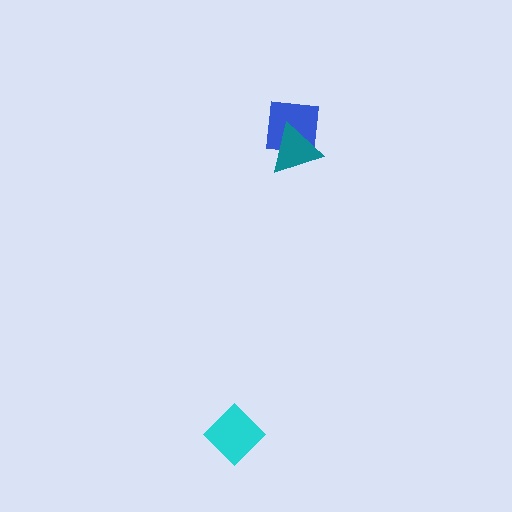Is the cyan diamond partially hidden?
No, no other shape covers it.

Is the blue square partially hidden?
Yes, it is partially covered by another shape.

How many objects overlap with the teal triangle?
1 object overlaps with the teal triangle.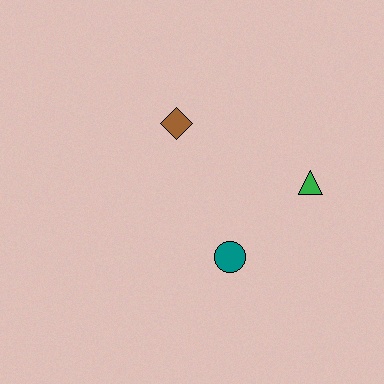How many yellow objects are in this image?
There are no yellow objects.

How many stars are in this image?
There are no stars.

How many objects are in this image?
There are 3 objects.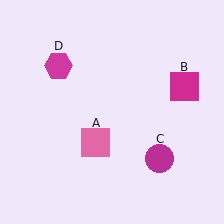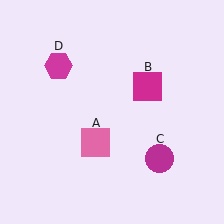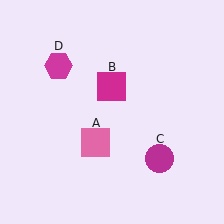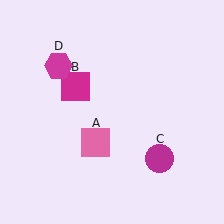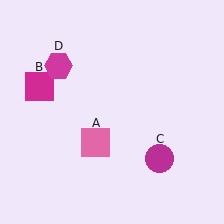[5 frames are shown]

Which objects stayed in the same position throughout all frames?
Pink square (object A) and magenta circle (object C) and magenta hexagon (object D) remained stationary.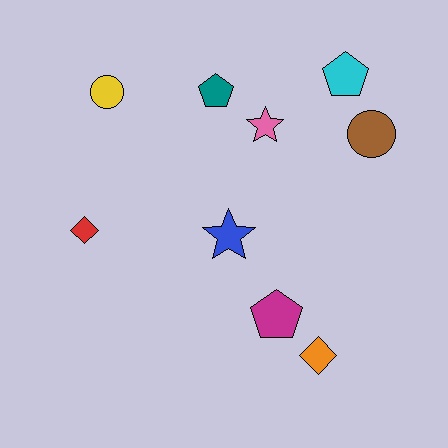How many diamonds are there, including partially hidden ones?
There are 2 diamonds.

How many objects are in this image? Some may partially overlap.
There are 9 objects.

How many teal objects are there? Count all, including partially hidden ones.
There is 1 teal object.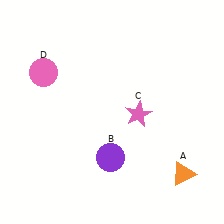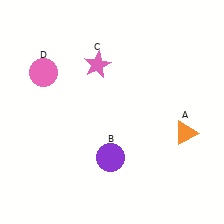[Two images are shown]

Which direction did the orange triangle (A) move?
The orange triangle (A) moved up.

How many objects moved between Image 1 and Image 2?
2 objects moved between the two images.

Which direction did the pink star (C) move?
The pink star (C) moved up.